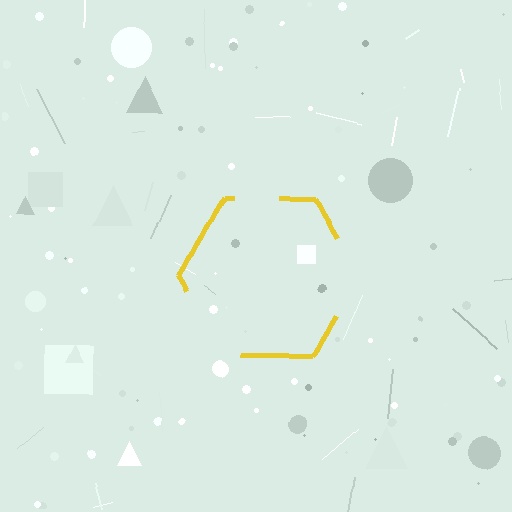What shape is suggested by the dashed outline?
The dashed outline suggests a hexagon.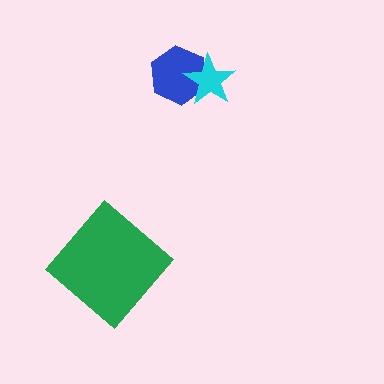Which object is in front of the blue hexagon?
The cyan star is in front of the blue hexagon.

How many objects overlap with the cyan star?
1 object overlaps with the cyan star.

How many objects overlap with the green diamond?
0 objects overlap with the green diamond.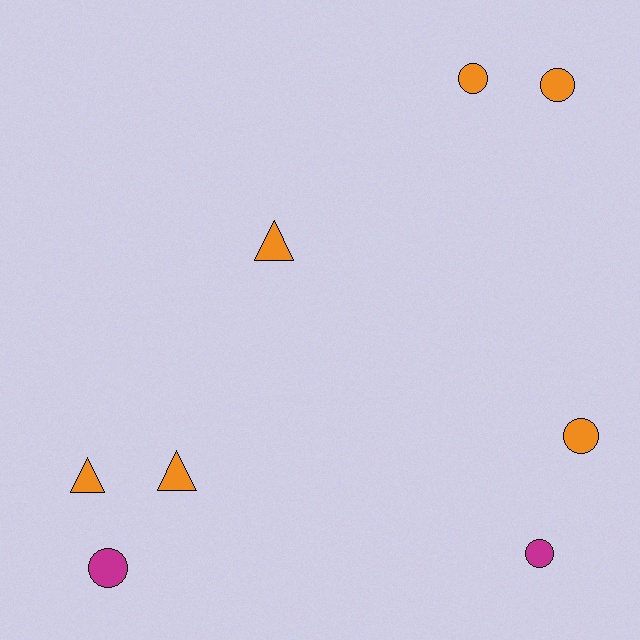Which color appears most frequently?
Orange, with 6 objects.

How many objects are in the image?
There are 8 objects.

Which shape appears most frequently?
Circle, with 5 objects.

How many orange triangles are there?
There are 3 orange triangles.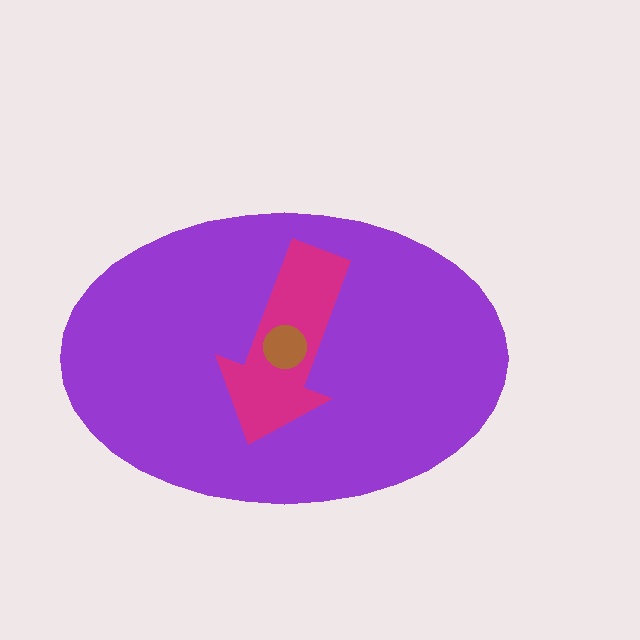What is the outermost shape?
The purple ellipse.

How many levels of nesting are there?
3.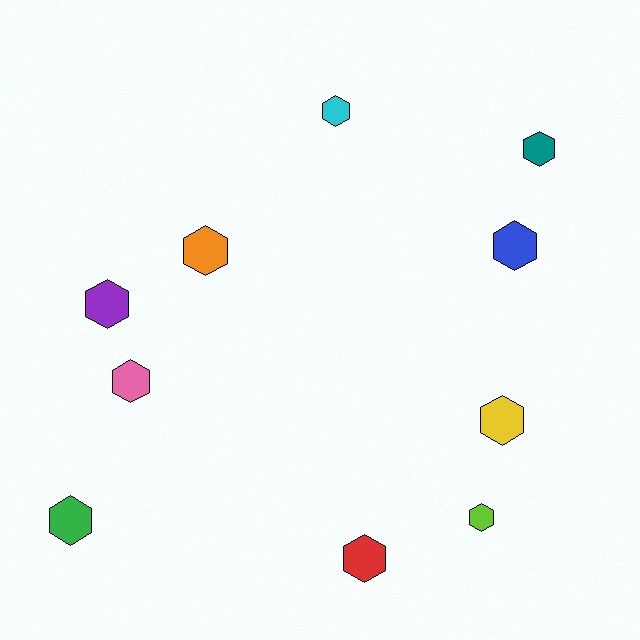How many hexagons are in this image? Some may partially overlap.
There are 10 hexagons.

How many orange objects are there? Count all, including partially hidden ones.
There is 1 orange object.